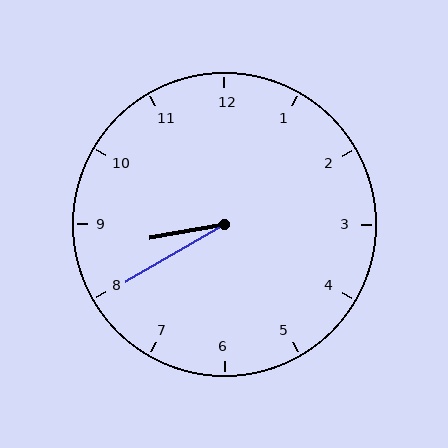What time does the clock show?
8:40.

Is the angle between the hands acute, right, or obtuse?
It is acute.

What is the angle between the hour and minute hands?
Approximately 20 degrees.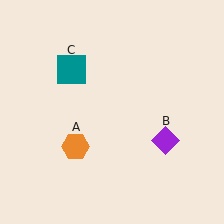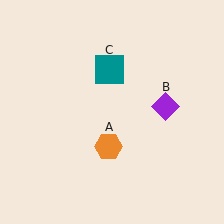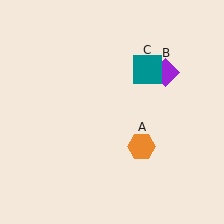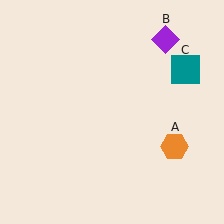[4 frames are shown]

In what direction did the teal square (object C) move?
The teal square (object C) moved right.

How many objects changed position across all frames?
3 objects changed position: orange hexagon (object A), purple diamond (object B), teal square (object C).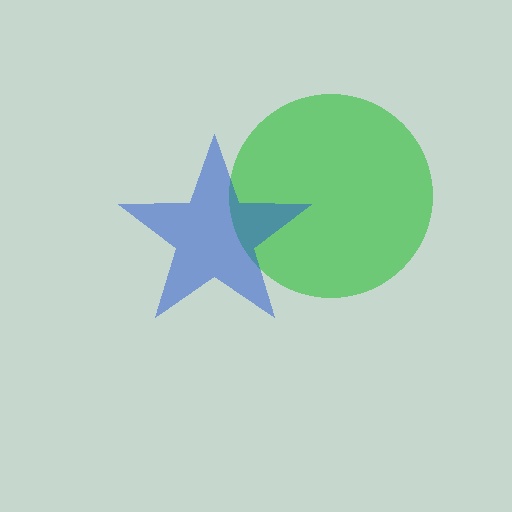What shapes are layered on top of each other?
The layered shapes are: a green circle, a blue star.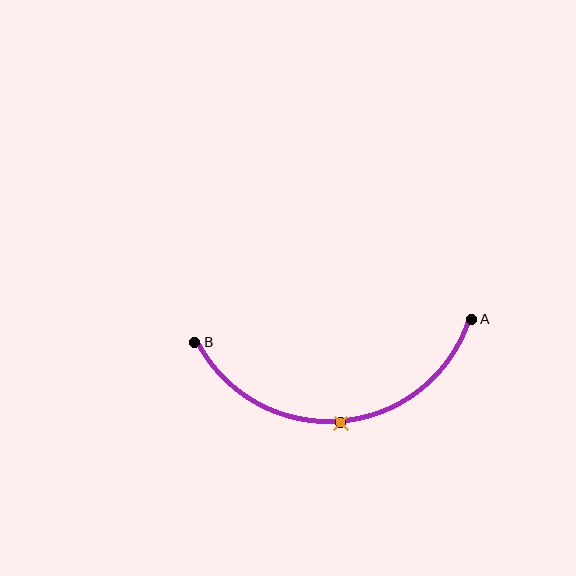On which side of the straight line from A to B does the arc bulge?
The arc bulges below the straight line connecting A and B.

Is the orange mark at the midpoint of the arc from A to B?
Yes. The orange mark lies on the arc at equal arc-length from both A and B — it is the arc midpoint.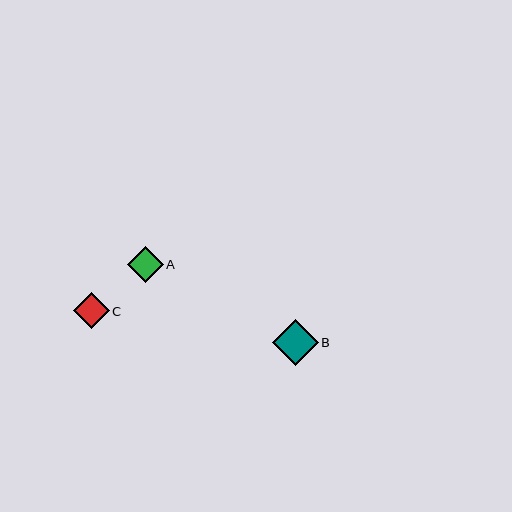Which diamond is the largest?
Diamond B is the largest with a size of approximately 46 pixels.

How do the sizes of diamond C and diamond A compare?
Diamond C and diamond A are approximately the same size.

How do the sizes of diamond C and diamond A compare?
Diamond C and diamond A are approximately the same size.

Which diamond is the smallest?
Diamond A is the smallest with a size of approximately 36 pixels.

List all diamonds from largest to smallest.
From largest to smallest: B, C, A.